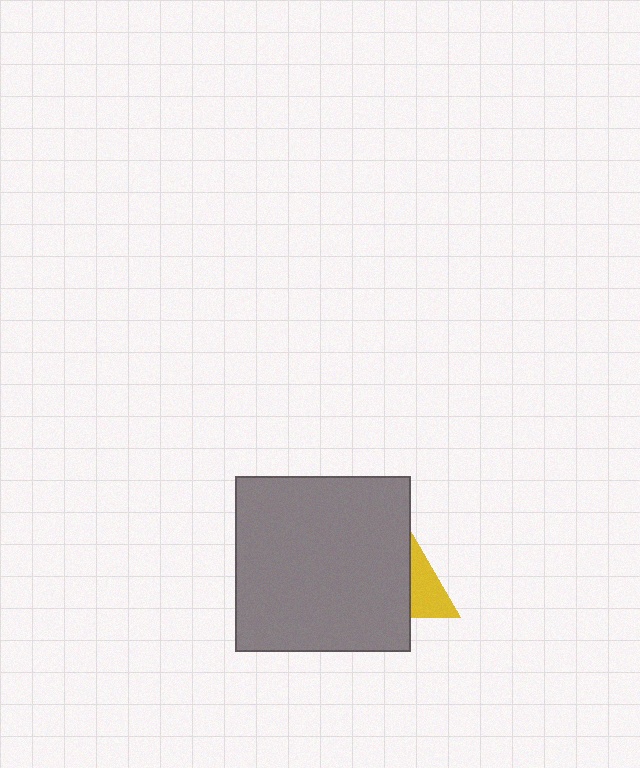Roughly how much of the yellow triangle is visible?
A small part of it is visible (roughly 35%).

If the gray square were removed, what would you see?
You would see the complete yellow triangle.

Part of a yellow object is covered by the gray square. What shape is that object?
It is a triangle.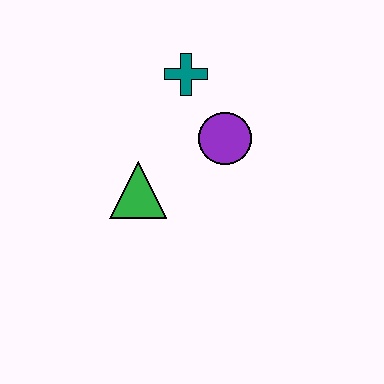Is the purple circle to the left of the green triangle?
No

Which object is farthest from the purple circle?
The green triangle is farthest from the purple circle.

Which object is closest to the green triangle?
The purple circle is closest to the green triangle.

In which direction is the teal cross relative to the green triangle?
The teal cross is above the green triangle.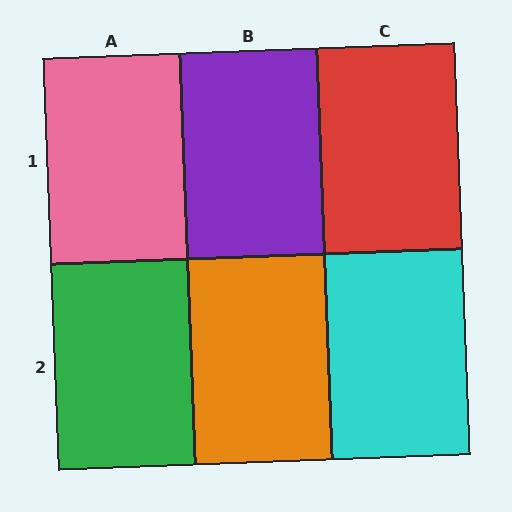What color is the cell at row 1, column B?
Purple.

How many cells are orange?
1 cell is orange.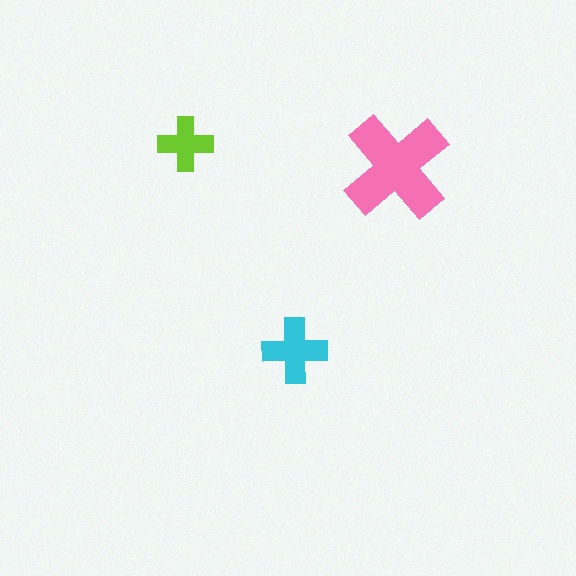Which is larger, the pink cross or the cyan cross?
The pink one.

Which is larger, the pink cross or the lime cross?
The pink one.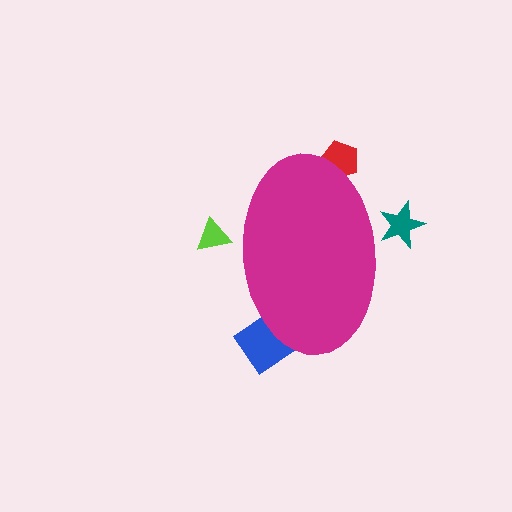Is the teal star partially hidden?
Yes, the teal star is partially hidden behind the magenta ellipse.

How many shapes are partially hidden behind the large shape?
4 shapes are partially hidden.